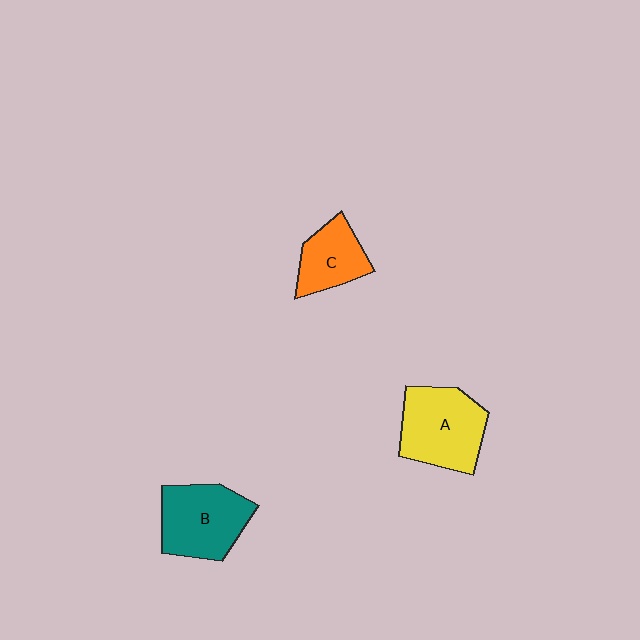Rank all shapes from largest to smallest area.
From largest to smallest: A (yellow), B (teal), C (orange).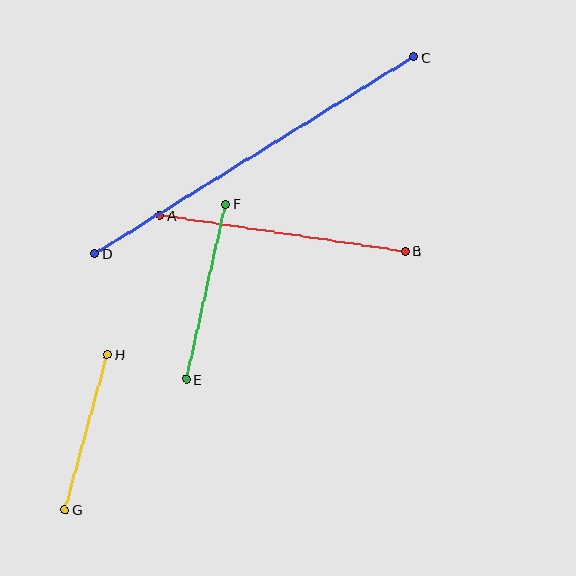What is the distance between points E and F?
The distance is approximately 180 pixels.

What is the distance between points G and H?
The distance is approximately 160 pixels.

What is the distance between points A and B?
The distance is approximately 248 pixels.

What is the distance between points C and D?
The distance is approximately 374 pixels.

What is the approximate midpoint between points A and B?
The midpoint is at approximately (283, 233) pixels.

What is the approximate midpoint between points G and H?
The midpoint is at approximately (86, 432) pixels.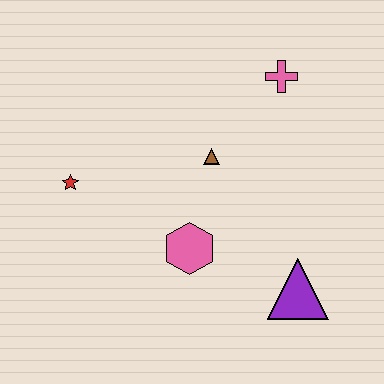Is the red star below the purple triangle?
No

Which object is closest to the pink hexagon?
The brown triangle is closest to the pink hexagon.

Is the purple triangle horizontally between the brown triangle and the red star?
No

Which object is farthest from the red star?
The purple triangle is farthest from the red star.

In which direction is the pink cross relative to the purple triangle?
The pink cross is above the purple triangle.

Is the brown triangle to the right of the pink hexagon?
Yes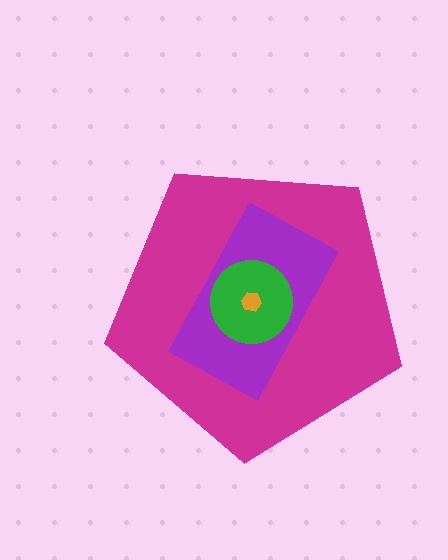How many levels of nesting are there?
4.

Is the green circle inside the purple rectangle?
Yes.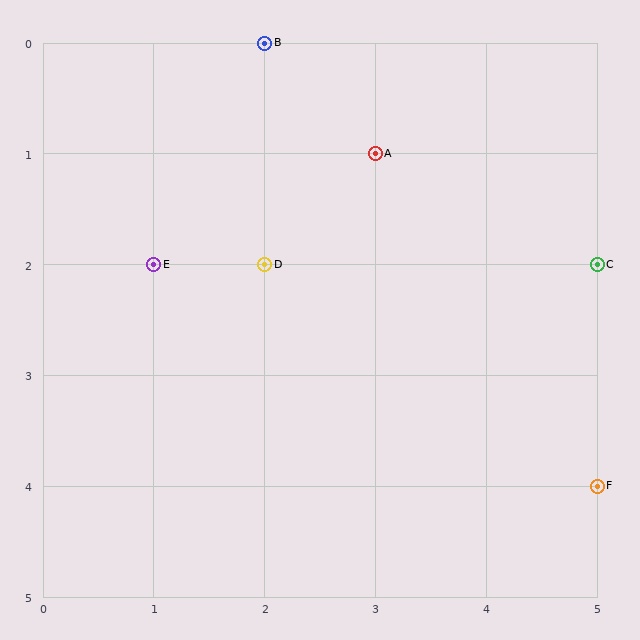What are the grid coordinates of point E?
Point E is at grid coordinates (1, 2).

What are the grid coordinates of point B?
Point B is at grid coordinates (2, 0).